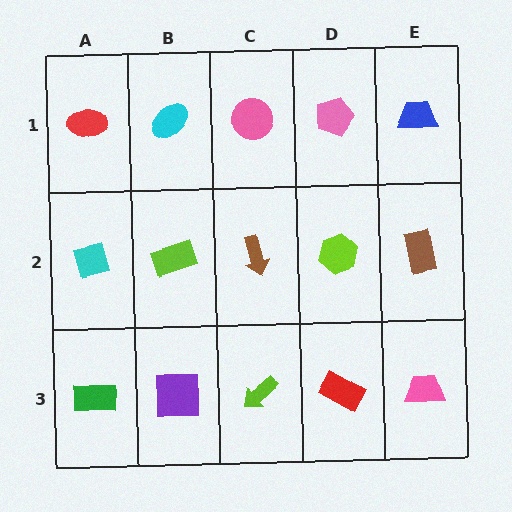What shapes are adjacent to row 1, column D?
A lime hexagon (row 2, column D), a pink circle (row 1, column C), a blue trapezoid (row 1, column E).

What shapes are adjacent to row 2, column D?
A pink pentagon (row 1, column D), a red rectangle (row 3, column D), a brown arrow (row 2, column C), a brown rectangle (row 2, column E).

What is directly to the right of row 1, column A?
A cyan ellipse.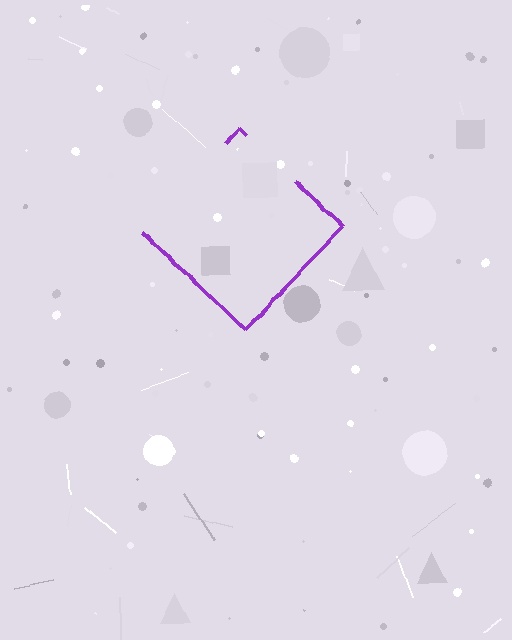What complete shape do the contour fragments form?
The contour fragments form a diamond.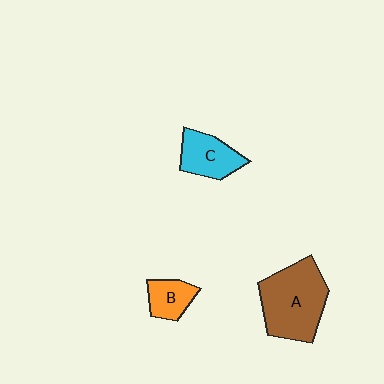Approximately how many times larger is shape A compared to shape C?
Approximately 1.9 times.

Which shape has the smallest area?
Shape B (orange).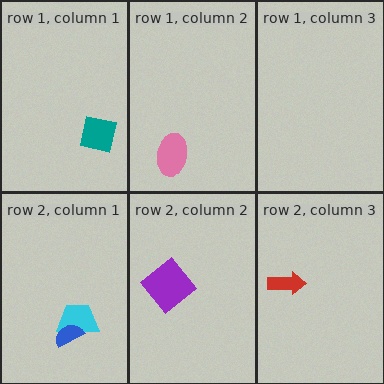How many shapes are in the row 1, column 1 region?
1.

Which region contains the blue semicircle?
The row 2, column 1 region.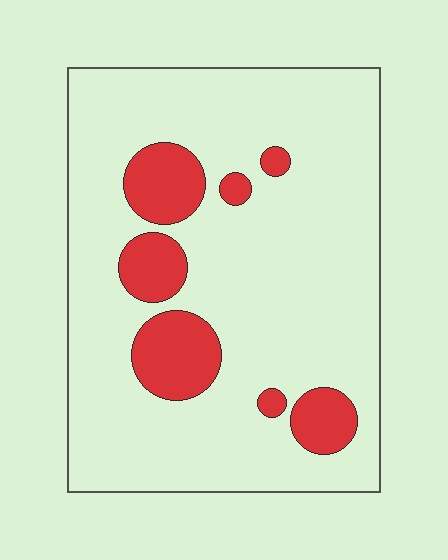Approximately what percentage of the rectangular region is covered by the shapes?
Approximately 15%.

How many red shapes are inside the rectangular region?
7.